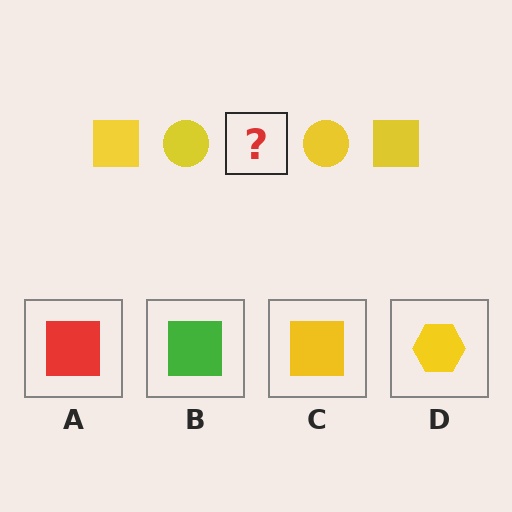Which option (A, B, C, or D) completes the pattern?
C.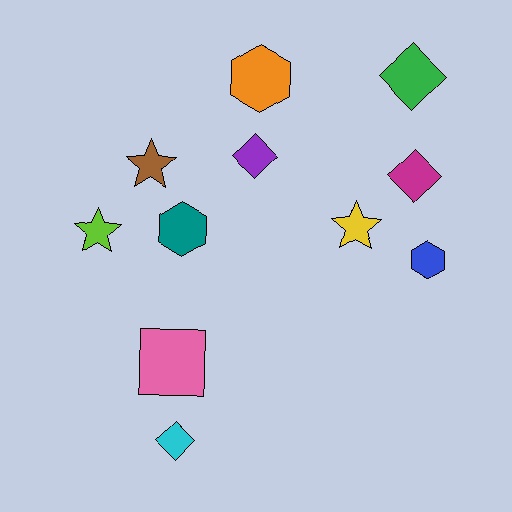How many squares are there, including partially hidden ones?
There is 1 square.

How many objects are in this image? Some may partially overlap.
There are 11 objects.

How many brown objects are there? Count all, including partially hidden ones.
There is 1 brown object.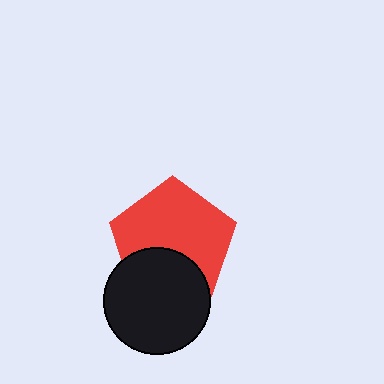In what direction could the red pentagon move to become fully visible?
The red pentagon could move up. That would shift it out from behind the black circle entirely.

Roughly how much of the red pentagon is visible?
Most of it is visible (roughly 67%).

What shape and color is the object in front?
The object in front is a black circle.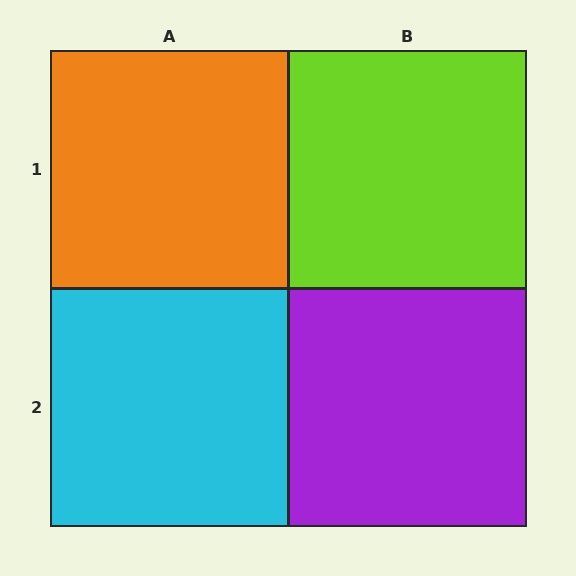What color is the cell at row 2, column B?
Purple.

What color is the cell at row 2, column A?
Cyan.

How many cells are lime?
1 cell is lime.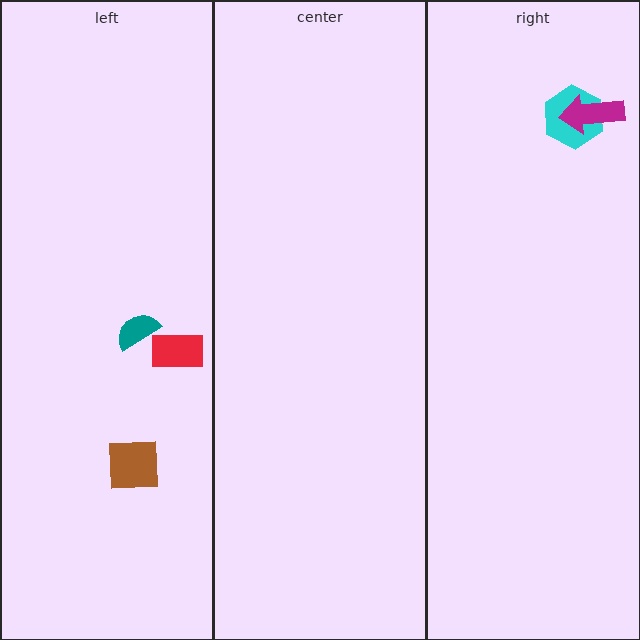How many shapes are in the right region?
2.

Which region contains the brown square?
The left region.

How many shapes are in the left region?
3.